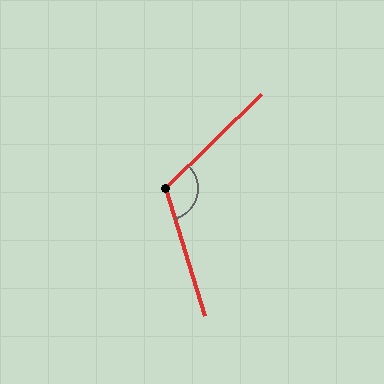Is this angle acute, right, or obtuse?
It is obtuse.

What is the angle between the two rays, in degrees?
Approximately 118 degrees.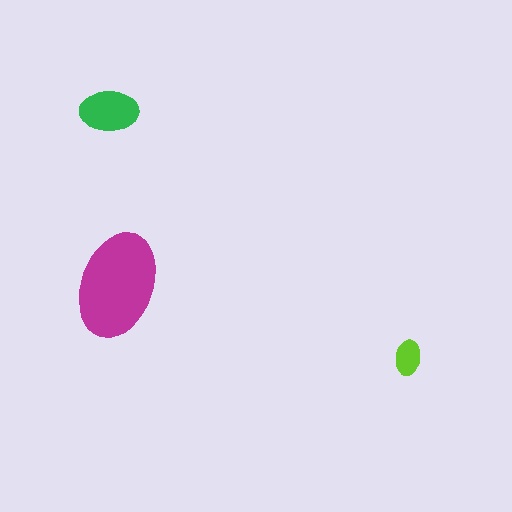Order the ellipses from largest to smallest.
the magenta one, the green one, the lime one.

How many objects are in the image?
There are 3 objects in the image.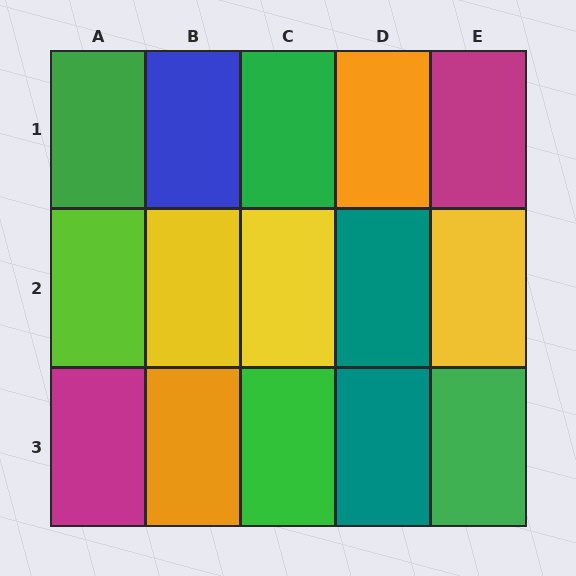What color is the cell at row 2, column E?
Yellow.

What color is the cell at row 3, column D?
Teal.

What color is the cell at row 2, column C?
Yellow.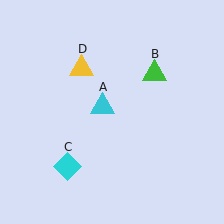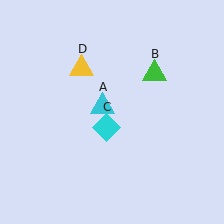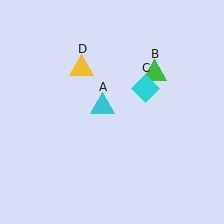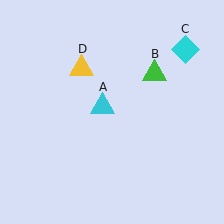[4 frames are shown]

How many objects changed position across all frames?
1 object changed position: cyan diamond (object C).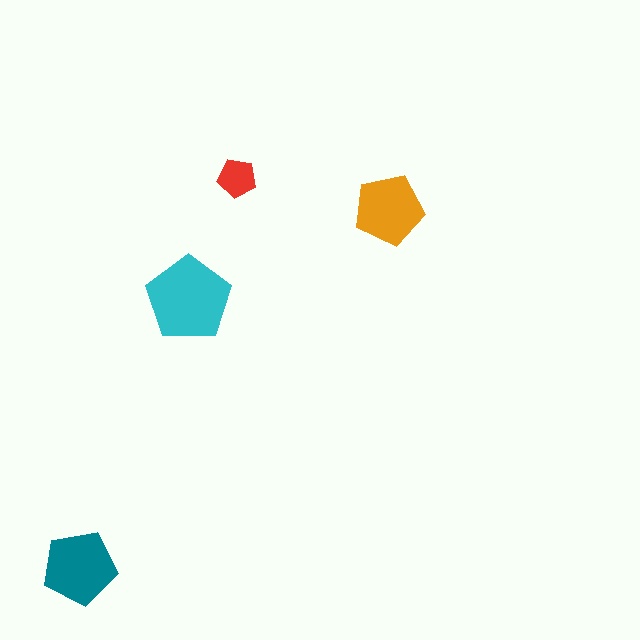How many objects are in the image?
There are 4 objects in the image.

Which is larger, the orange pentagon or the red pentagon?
The orange one.